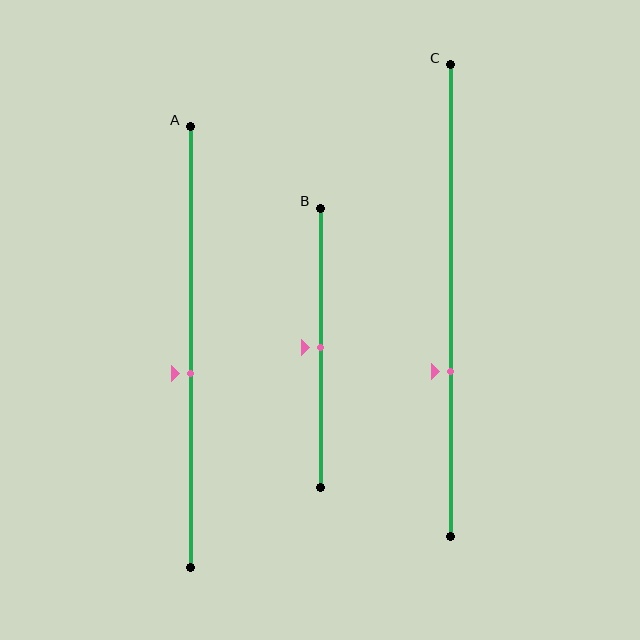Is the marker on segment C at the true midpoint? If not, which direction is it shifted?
No, the marker on segment C is shifted downward by about 15% of the segment length.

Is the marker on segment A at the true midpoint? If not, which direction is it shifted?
No, the marker on segment A is shifted downward by about 6% of the segment length.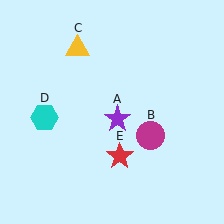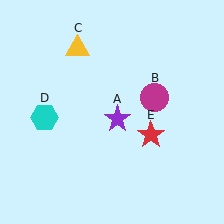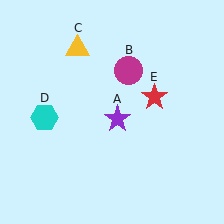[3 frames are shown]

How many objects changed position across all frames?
2 objects changed position: magenta circle (object B), red star (object E).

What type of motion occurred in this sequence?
The magenta circle (object B), red star (object E) rotated counterclockwise around the center of the scene.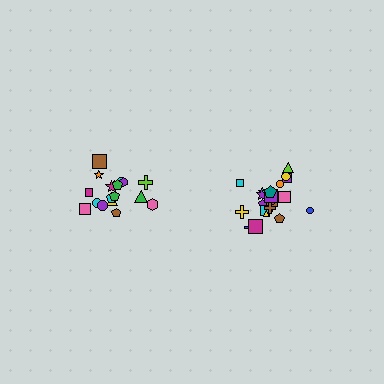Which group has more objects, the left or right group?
The right group.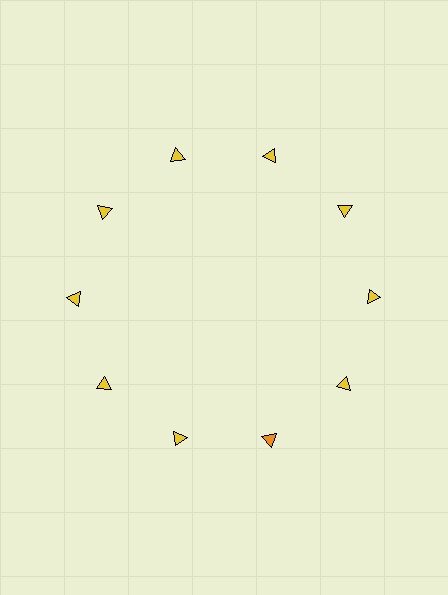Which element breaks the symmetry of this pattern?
The orange triangle at roughly the 5 o'clock position breaks the symmetry. All other shapes are yellow triangles.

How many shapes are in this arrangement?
There are 10 shapes arranged in a ring pattern.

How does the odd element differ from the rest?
It has a different color: orange instead of yellow.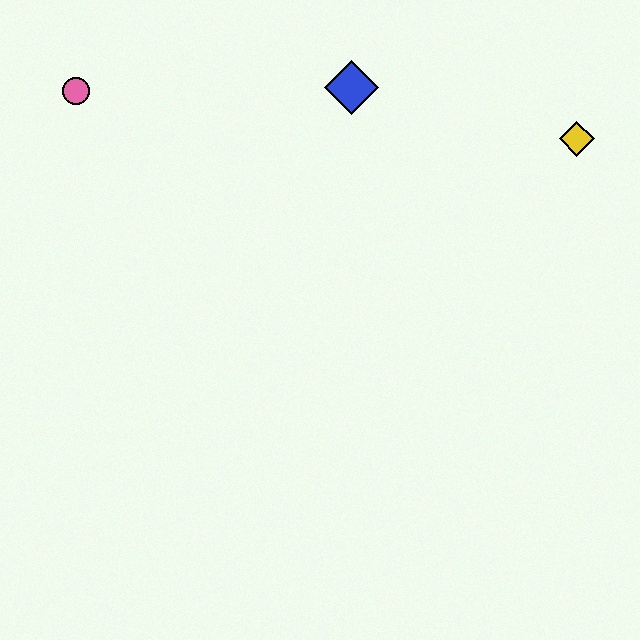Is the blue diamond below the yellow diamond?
No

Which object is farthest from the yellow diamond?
The pink circle is farthest from the yellow diamond.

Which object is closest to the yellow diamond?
The blue diamond is closest to the yellow diamond.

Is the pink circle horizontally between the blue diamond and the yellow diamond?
No